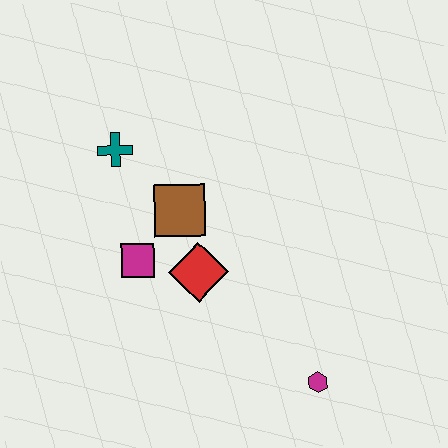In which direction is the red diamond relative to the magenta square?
The red diamond is to the right of the magenta square.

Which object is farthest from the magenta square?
The magenta hexagon is farthest from the magenta square.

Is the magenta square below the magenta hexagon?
No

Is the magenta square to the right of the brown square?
No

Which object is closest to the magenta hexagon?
The red diamond is closest to the magenta hexagon.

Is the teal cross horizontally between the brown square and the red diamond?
No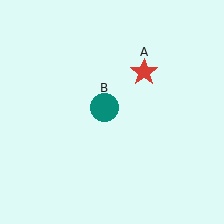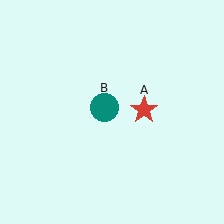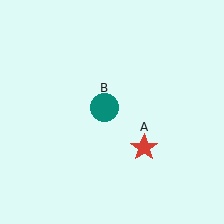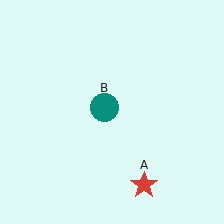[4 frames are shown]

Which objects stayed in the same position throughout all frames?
Teal circle (object B) remained stationary.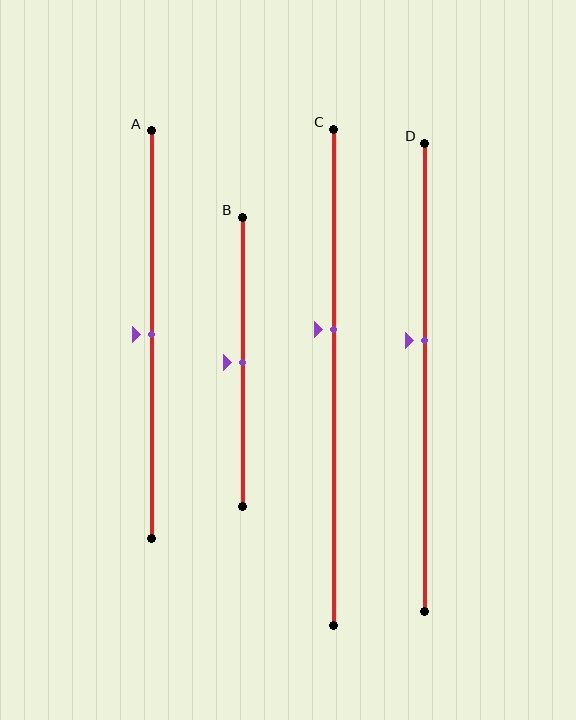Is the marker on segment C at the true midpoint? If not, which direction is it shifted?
No, the marker on segment C is shifted upward by about 10% of the segment length.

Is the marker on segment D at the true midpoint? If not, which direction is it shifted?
No, the marker on segment D is shifted upward by about 8% of the segment length.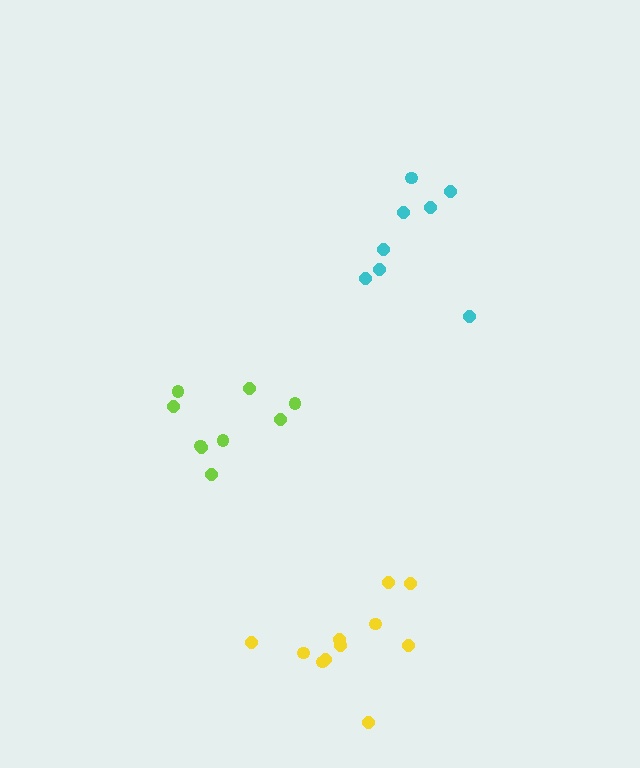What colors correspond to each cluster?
The clusters are colored: cyan, lime, yellow.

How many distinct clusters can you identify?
There are 3 distinct clusters.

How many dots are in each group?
Group 1: 8 dots, Group 2: 9 dots, Group 3: 11 dots (28 total).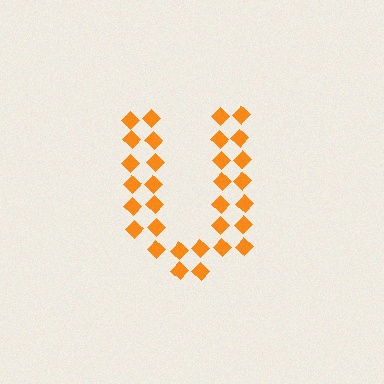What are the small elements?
The small elements are diamonds.